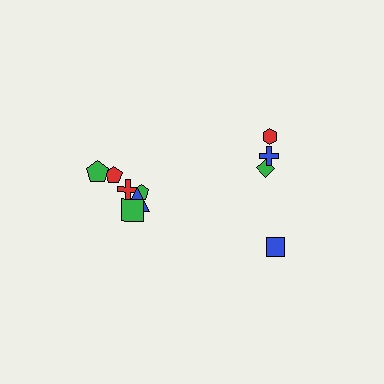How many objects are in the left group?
There are 6 objects.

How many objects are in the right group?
There are 4 objects.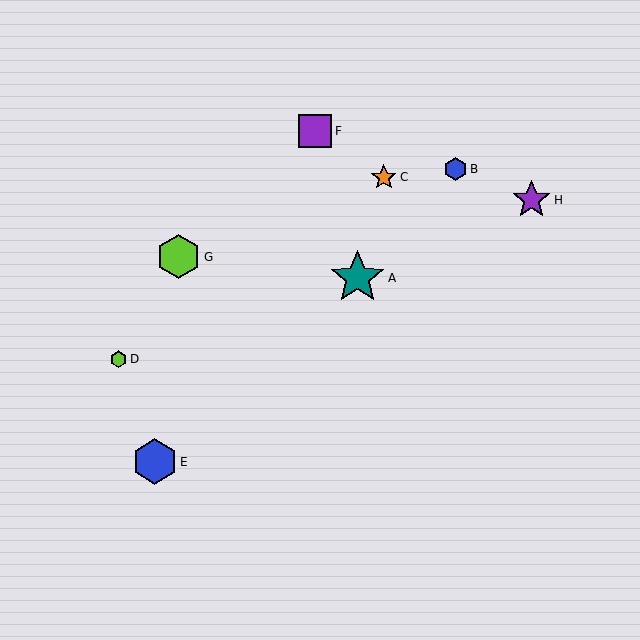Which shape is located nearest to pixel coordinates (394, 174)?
The orange star (labeled C) at (384, 177) is nearest to that location.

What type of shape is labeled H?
Shape H is a purple star.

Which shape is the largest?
The teal star (labeled A) is the largest.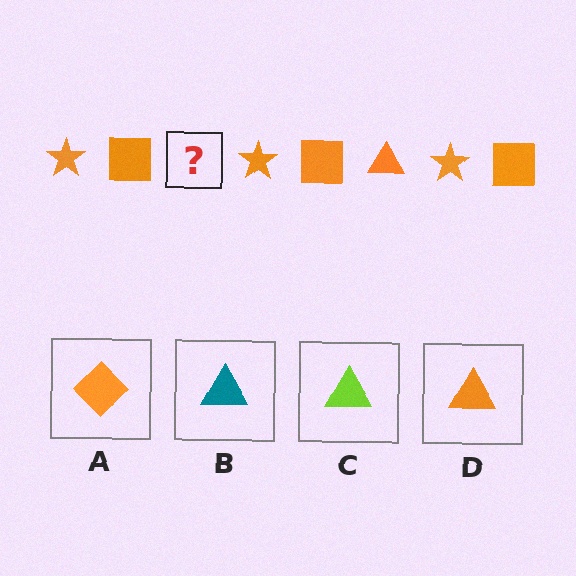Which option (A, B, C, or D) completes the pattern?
D.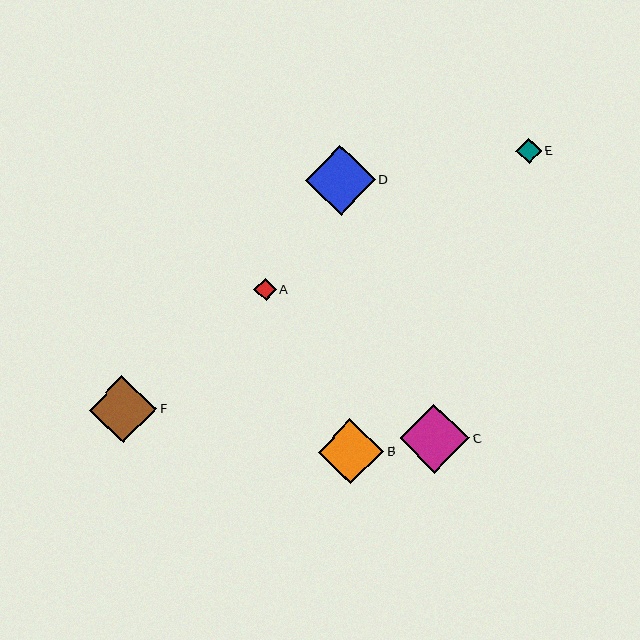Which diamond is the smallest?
Diamond A is the smallest with a size of approximately 23 pixels.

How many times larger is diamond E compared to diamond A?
Diamond E is approximately 1.1 times the size of diamond A.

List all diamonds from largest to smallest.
From largest to smallest: D, C, F, B, E, A.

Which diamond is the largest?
Diamond D is the largest with a size of approximately 70 pixels.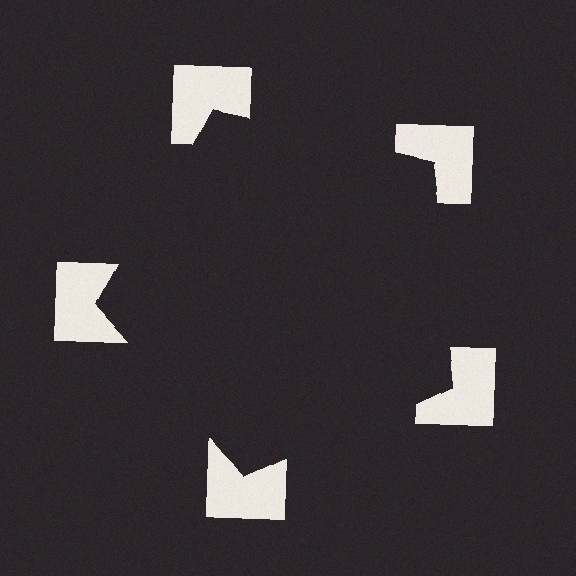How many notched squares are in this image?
There are 5 — one at each vertex of the illusory pentagon.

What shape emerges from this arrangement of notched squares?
An illusory pentagon — its edges are inferred from the aligned wedge cuts in the notched squares, not physically drawn.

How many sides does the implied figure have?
5 sides.